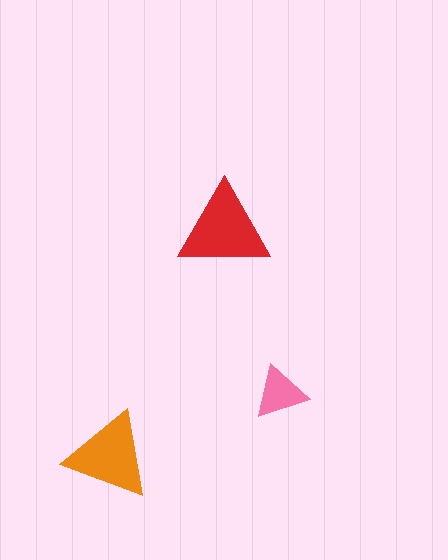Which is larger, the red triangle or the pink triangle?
The red one.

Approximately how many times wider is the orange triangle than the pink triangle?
About 1.5 times wider.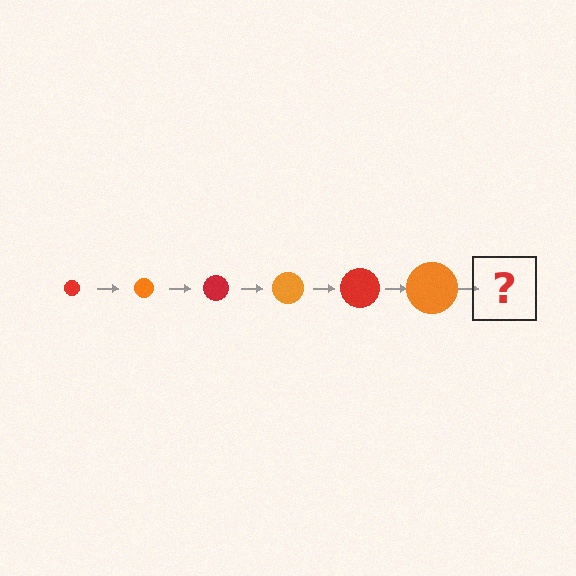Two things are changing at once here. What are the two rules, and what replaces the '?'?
The two rules are that the circle grows larger each step and the color cycles through red and orange. The '?' should be a red circle, larger than the previous one.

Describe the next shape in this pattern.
It should be a red circle, larger than the previous one.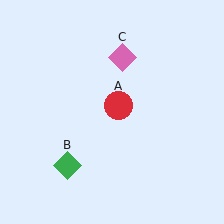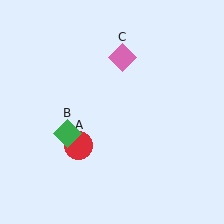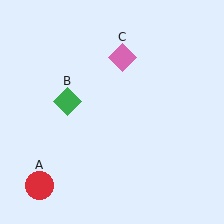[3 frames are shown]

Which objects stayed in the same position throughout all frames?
Pink diamond (object C) remained stationary.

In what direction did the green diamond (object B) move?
The green diamond (object B) moved up.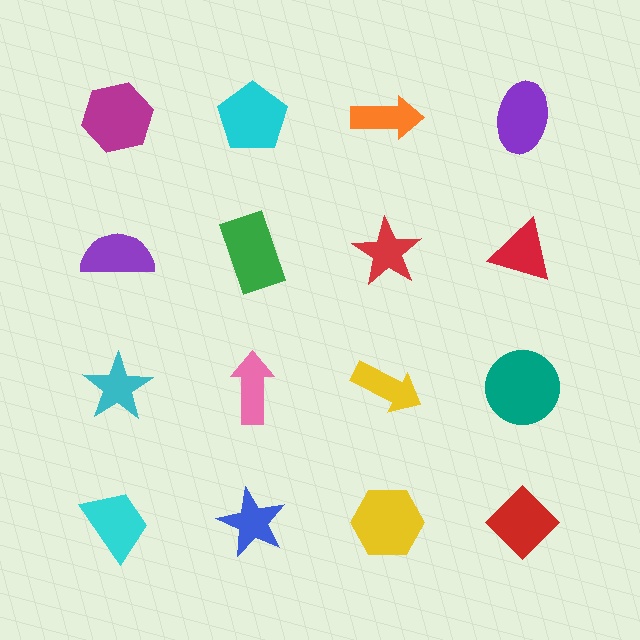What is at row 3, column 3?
A yellow arrow.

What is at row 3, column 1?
A cyan star.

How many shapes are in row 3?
4 shapes.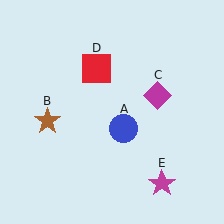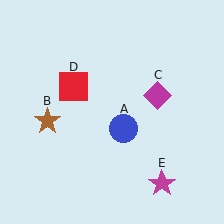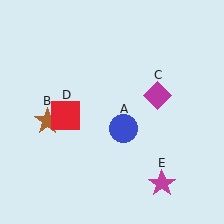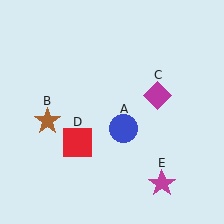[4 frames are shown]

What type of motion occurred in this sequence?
The red square (object D) rotated counterclockwise around the center of the scene.